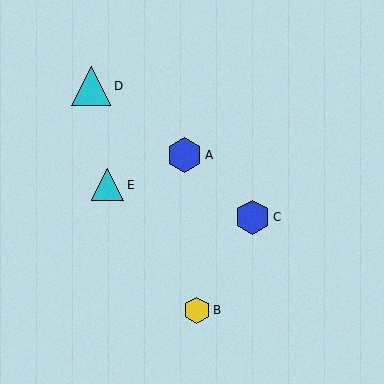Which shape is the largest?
The cyan triangle (labeled D) is the largest.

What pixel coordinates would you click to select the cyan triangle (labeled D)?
Click at (91, 86) to select the cyan triangle D.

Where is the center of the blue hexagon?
The center of the blue hexagon is at (184, 155).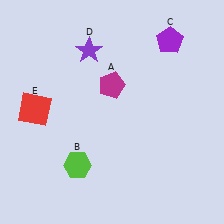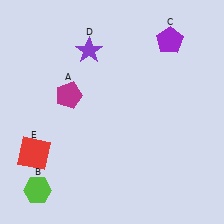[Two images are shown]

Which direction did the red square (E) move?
The red square (E) moved down.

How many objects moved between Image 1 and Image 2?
3 objects moved between the two images.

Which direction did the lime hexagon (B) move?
The lime hexagon (B) moved left.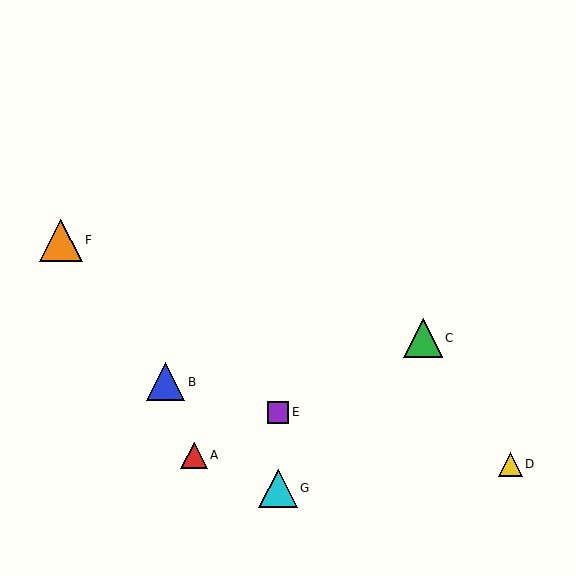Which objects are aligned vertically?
Objects E, G are aligned vertically.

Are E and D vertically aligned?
No, E is at x≈278 and D is at x≈510.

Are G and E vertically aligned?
Yes, both are at x≈278.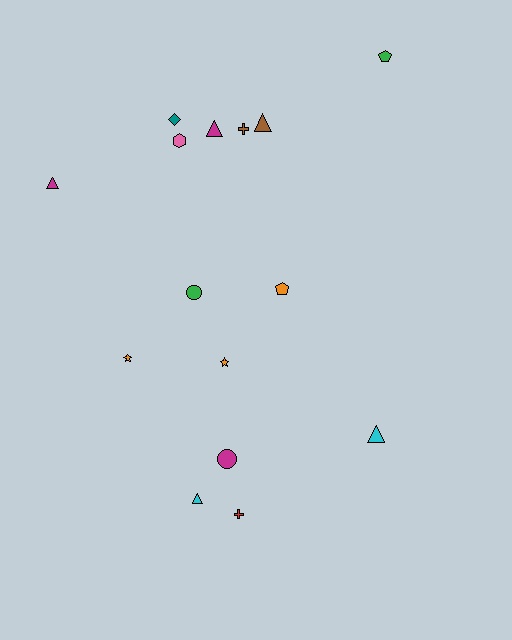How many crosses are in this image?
There are 2 crosses.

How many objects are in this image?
There are 15 objects.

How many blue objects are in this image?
There are no blue objects.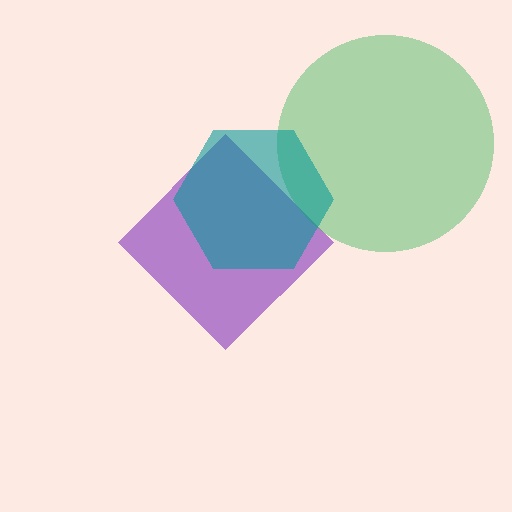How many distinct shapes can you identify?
There are 3 distinct shapes: a purple diamond, a green circle, a teal hexagon.